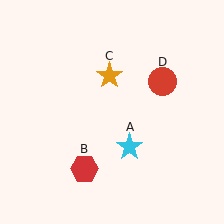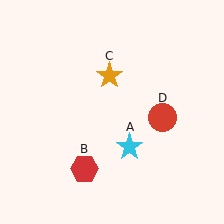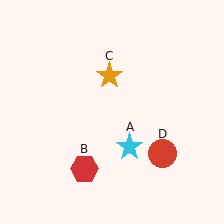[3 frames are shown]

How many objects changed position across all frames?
1 object changed position: red circle (object D).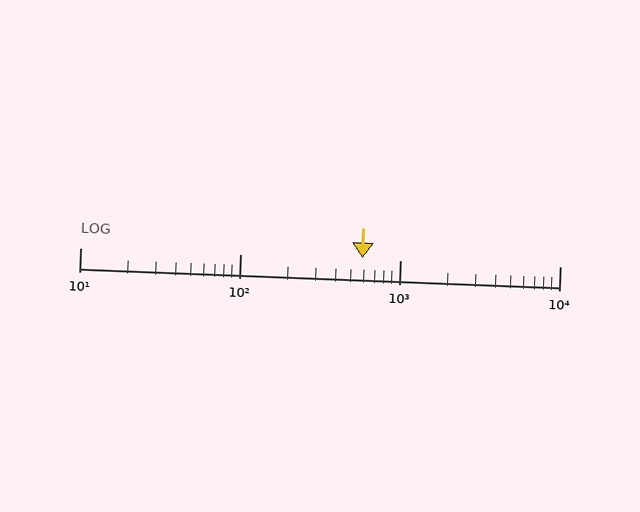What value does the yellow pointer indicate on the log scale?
The pointer indicates approximately 580.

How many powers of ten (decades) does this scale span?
The scale spans 3 decades, from 10 to 10000.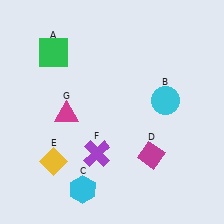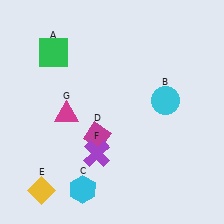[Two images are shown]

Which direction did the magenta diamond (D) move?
The magenta diamond (D) moved left.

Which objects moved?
The objects that moved are: the magenta diamond (D), the yellow diamond (E).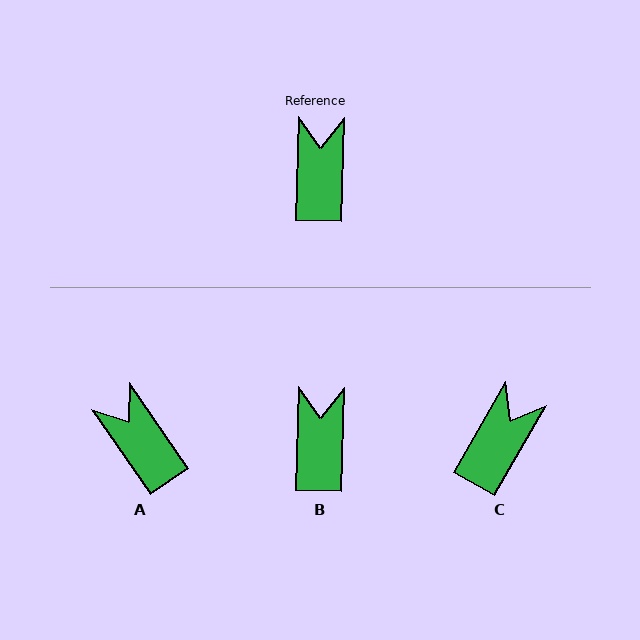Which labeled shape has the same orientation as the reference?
B.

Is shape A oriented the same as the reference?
No, it is off by about 36 degrees.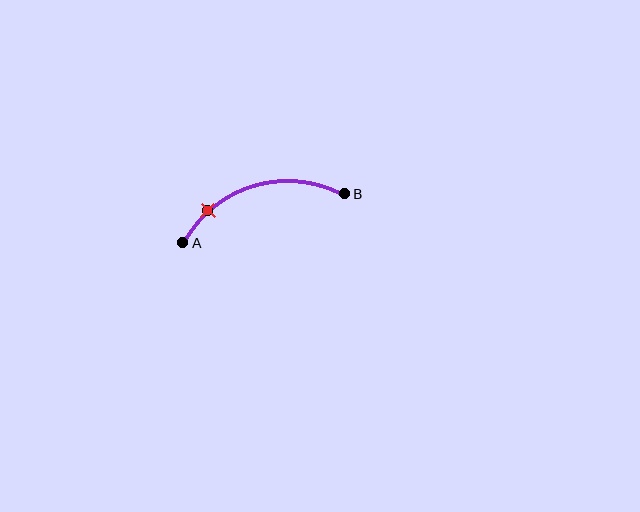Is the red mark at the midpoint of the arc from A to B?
No. The red mark lies on the arc but is closer to endpoint A. The arc midpoint would be at the point on the curve equidistant along the arc from both A and B.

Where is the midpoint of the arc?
The arc midpoint is the point on the curve farthest from the straight line joining A and B. It sits above that line.